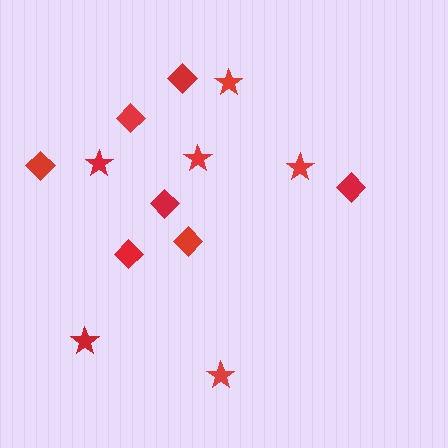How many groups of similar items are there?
There are 2 groups: one group of diamonds (7) and one group of stars (6).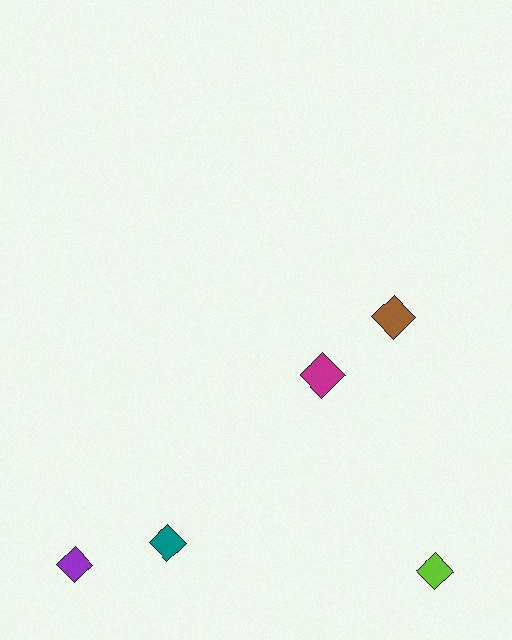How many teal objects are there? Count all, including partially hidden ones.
There is 1 teal object.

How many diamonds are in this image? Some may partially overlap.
There are 5 diamonds.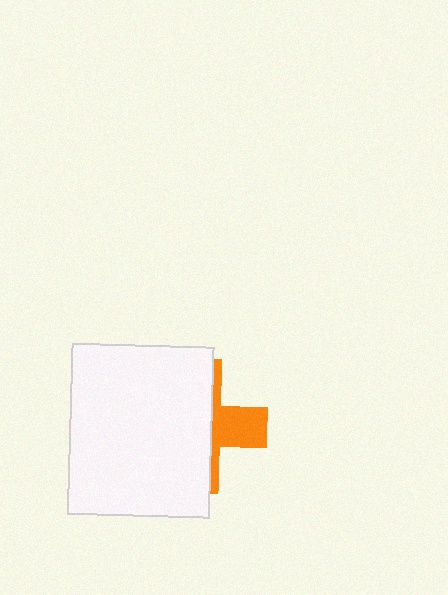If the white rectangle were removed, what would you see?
You would see the complete orange cross.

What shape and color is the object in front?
The object in front is a white rectangle.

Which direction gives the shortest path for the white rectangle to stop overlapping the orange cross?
Moving left gives the shortest separation.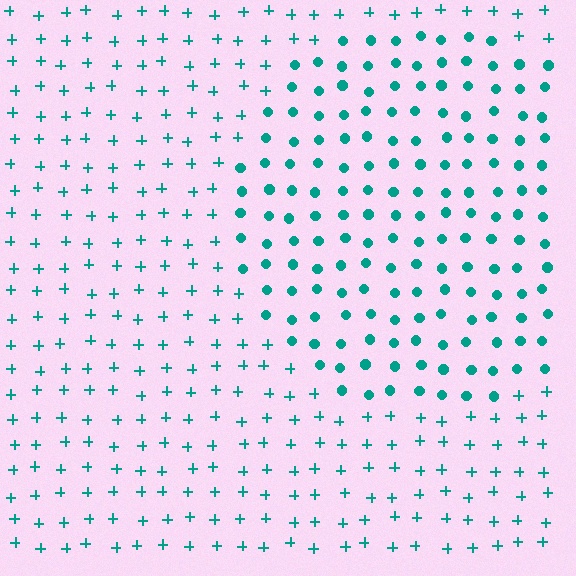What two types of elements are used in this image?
The image uses circles inside the circle region and plus signs outside it.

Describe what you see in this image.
The image is filled with small teal elements arranged in a uniform grid. A circle-shaped region contains circles, while the surrounding area contains plus signs. The boundary is defined purely by the change in element shape.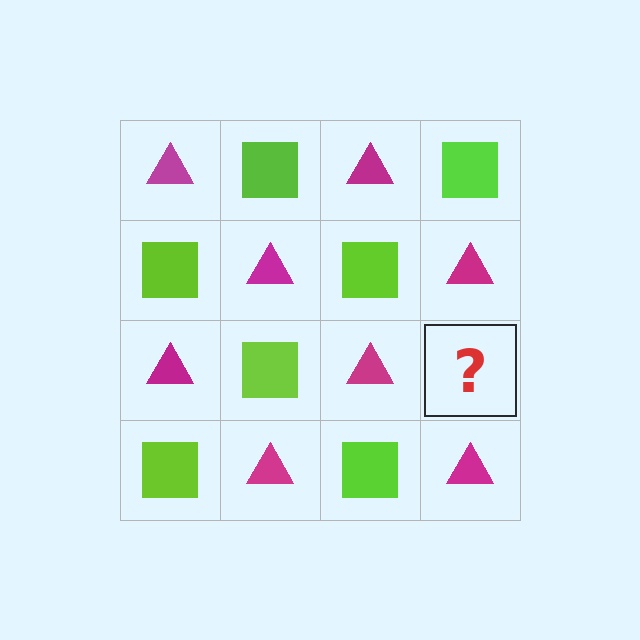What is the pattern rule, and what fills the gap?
The rule is that it alternates magenta triangle and lime square in a checkerboard pattern. The gap should be filled with a lime square.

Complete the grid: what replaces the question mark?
The question mark should be replaced with a lime square.